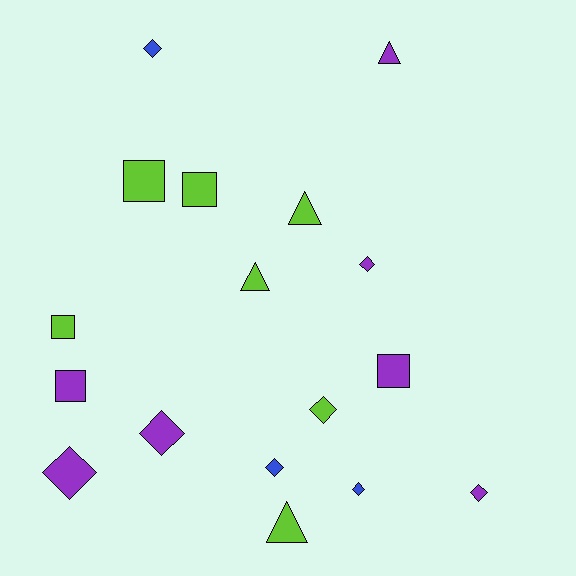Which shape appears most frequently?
Diamond, with 8 objects.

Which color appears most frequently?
Purple, with 7 objects.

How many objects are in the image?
There are 17 objects.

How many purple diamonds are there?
There are 4 purple diamonds.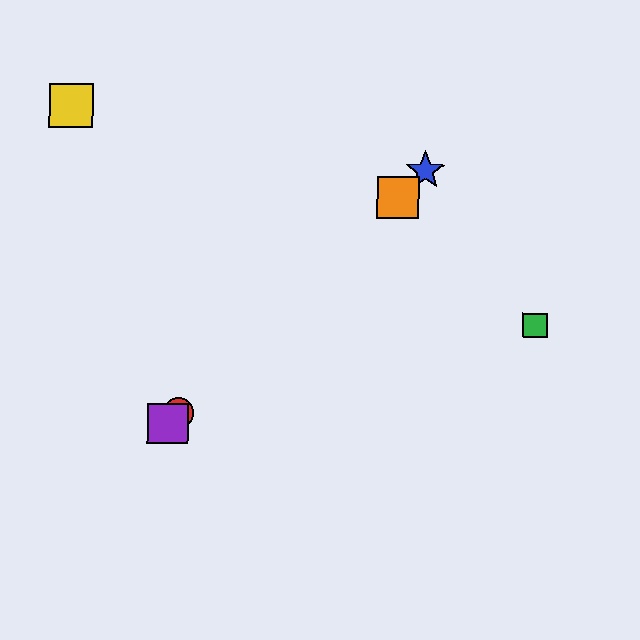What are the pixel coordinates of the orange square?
The orange square is at (398, 197).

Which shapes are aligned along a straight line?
The red circle, the blue star, the purple square, the orange square are aligned along a straight line.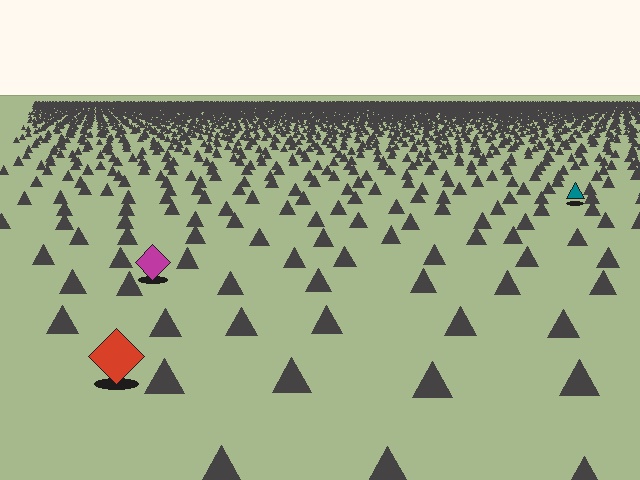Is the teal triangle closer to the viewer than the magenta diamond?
No. The magenta diamond is closer — you can tell from the texture gradient: the ground texture is coarser near it.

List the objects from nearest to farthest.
From nearest to farthest: the red diamond, the magenta diamond, the teal triangle.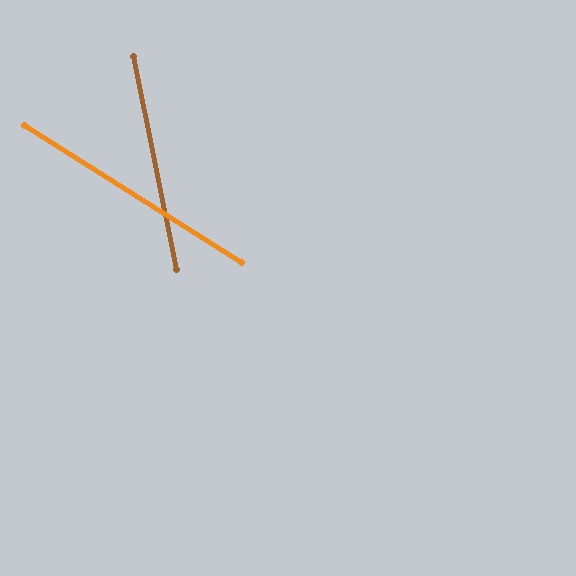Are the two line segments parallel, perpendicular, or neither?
Neither parallel nor perpendicular — they differ by about 46°.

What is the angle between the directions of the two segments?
Approximately 46 degrees.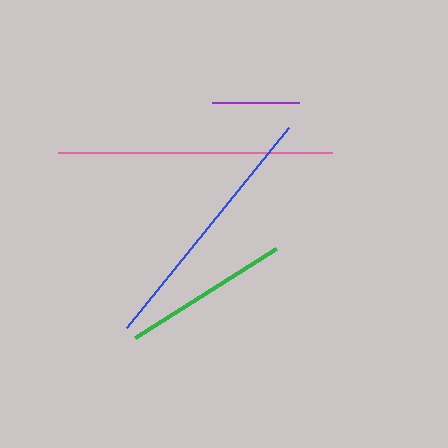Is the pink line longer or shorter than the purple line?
The pink line is longer than the purple line.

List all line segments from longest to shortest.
From longest to shortest: pink, blue, green, purple.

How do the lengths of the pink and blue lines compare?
The pink and blue lines are approximately the same length.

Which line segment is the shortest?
The purple line is the shortest at approximately 88 pixels.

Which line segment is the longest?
The pink line is the longest at approximately 274 pixels.